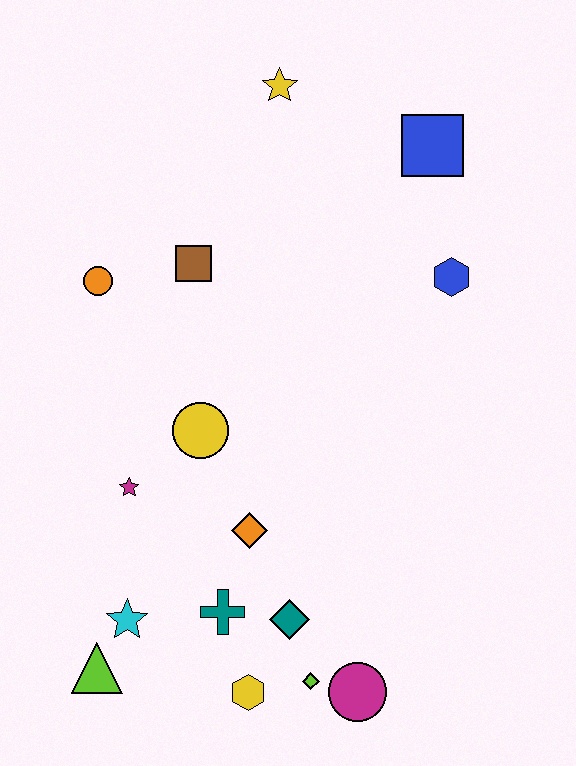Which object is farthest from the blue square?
The lime triangle is farthest from the blue square.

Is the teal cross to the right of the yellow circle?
Yes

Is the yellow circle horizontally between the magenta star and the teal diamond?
Yes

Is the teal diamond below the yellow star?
Yes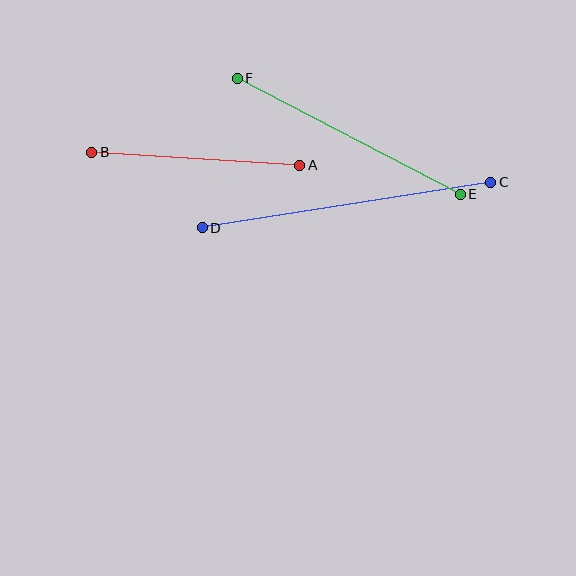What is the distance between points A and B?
The distance is approximately 208 pixels.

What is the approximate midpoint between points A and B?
The midpoint is at approximately (196, 159) pixels.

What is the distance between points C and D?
The distance is approximately 292 pixels.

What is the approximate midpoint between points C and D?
The midpoint is at approximately (347, 205) pixels.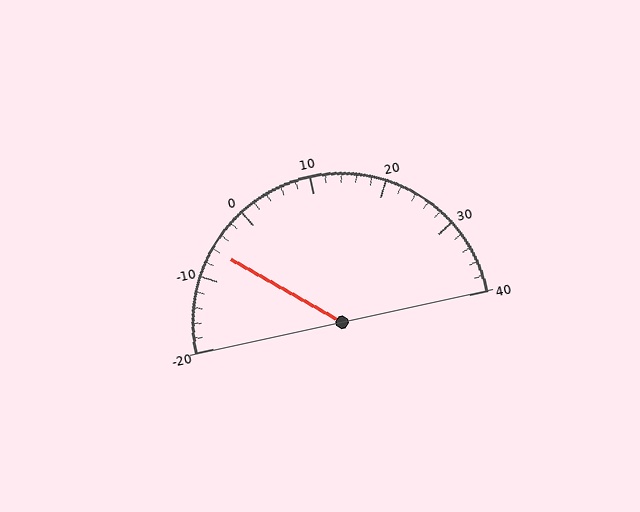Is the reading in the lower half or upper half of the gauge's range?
The reading is in the lower half of the range (-20 to 40).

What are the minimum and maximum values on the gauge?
The gauge ranges from -20 to 40.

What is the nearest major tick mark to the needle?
The nearest major tick mark is -10.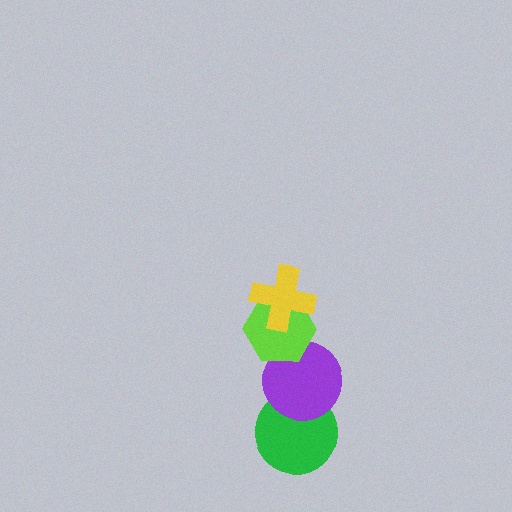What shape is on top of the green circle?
The purple circle is on top of the green circle.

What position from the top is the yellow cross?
The yellow cross is 1st from the top.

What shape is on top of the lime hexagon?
The yellow cross is on top of the lime hexagon.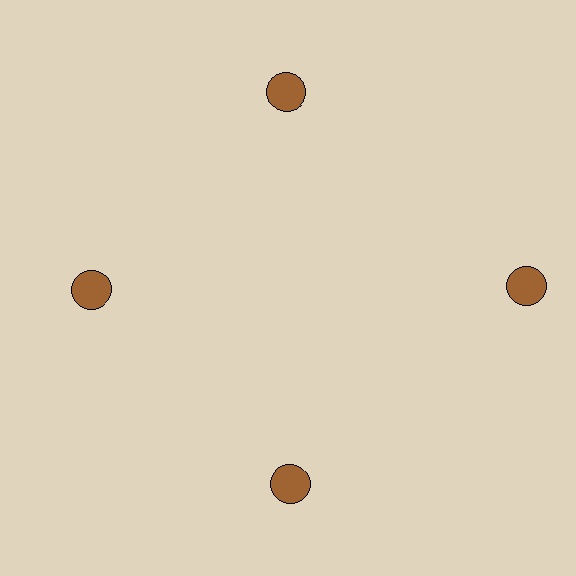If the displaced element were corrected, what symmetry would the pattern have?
It would have 4-fold rotational symmetry — the pattern would map onto itself every 90 degrees.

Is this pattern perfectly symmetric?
No. The 4 brown circles are arranged in a ring, but one element near the 3 o'clock position is pushed outward from the center, breaking the 4-fold rotational symmetry.